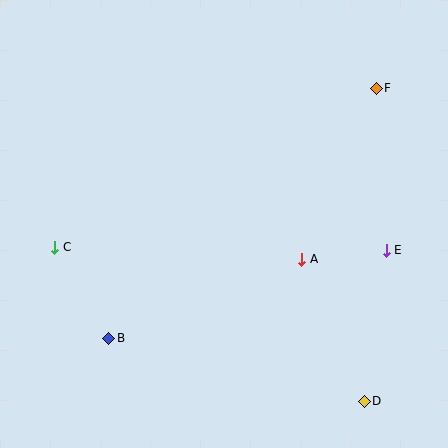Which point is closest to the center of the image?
Point A at (302, 259) is closest to the center.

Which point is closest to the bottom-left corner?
Point B is closest to the bottom-left corner.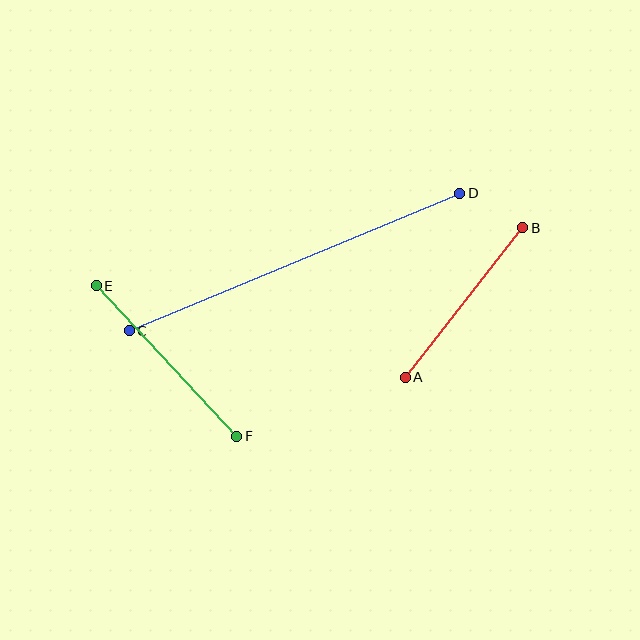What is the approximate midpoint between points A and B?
The midpoint is at approximately (464, 302) pixels.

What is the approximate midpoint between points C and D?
The midpoint is at approximately (294, 262) pixels.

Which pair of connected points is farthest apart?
Points C and D are farthest apart.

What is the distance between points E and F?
The distance is approximately 206 pixels.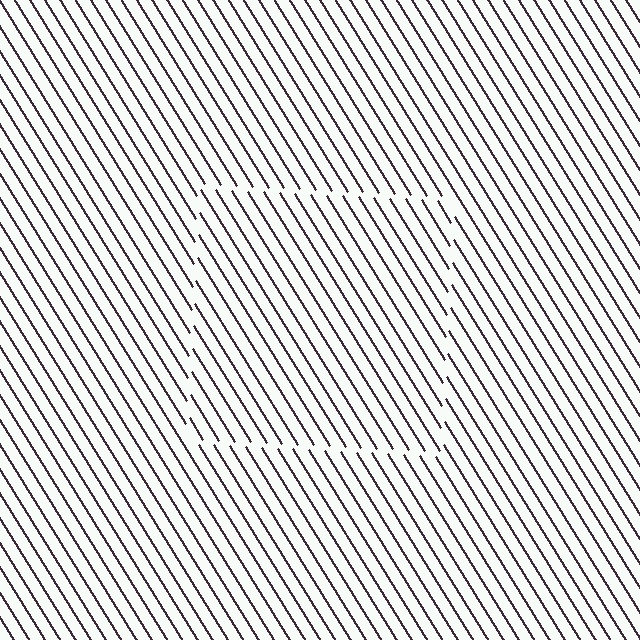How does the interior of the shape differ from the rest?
The interior of the shape contains the same grating, shifted by half a period — the contour is defined by the phase discontinuity where line-ends from the inner and outer gratings abut.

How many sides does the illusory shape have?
4 sides — the line-ends trace a square.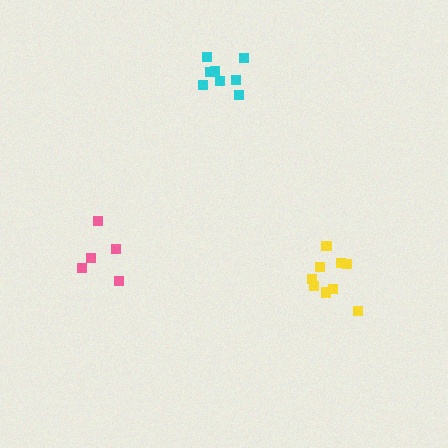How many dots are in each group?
Group 1: 8 dots, Group 2: 9 dots, Group 3: 5 dots (22 total).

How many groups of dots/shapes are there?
There are 3 groups.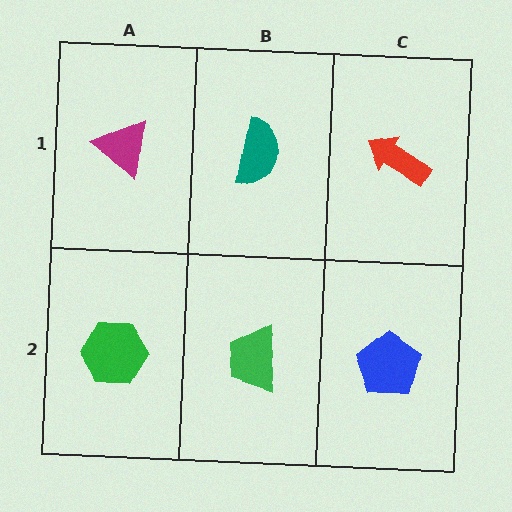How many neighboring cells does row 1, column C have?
2.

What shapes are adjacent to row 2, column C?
A red arrow (row 1, column C), a green trapezoid (row 2, column B).